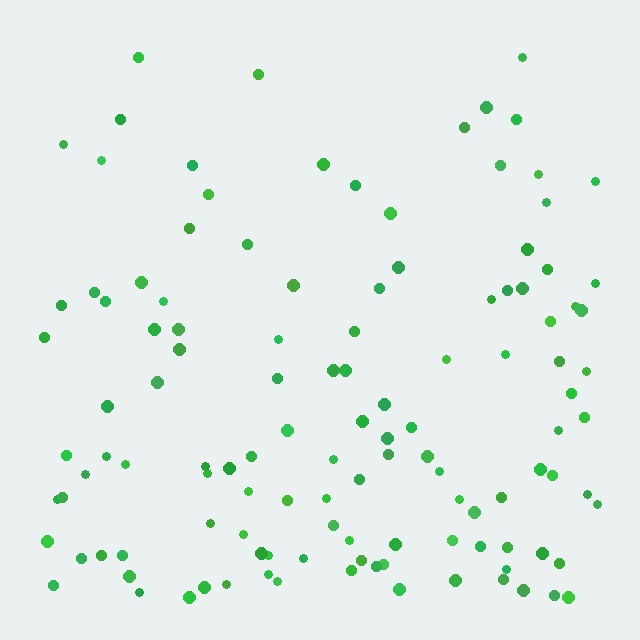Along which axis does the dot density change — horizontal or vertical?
Vertical.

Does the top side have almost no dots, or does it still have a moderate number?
Still a moderate number, just noticeably fewer than the bottom.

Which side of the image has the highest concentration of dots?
The bottom.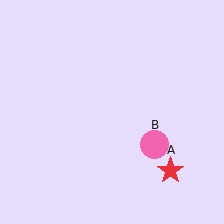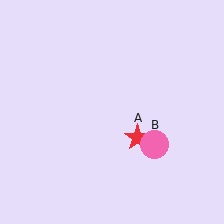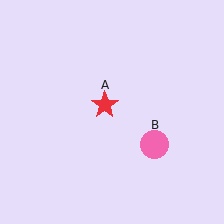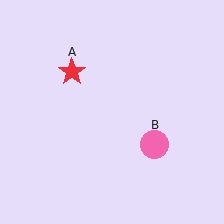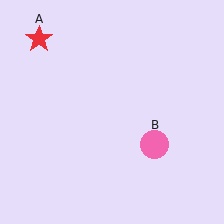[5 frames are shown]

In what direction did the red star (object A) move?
The red star (object A) moved up and to the left.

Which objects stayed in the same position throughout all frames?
Pink circle (object B) remained stationary.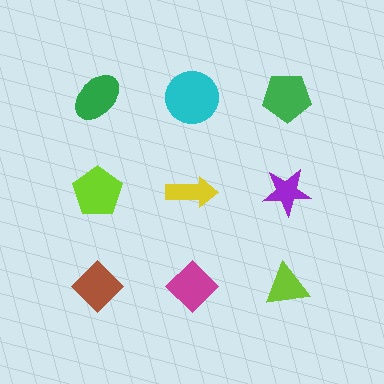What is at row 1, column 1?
A green ellipse.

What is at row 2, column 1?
A lime pentagon.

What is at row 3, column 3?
A lime triangle.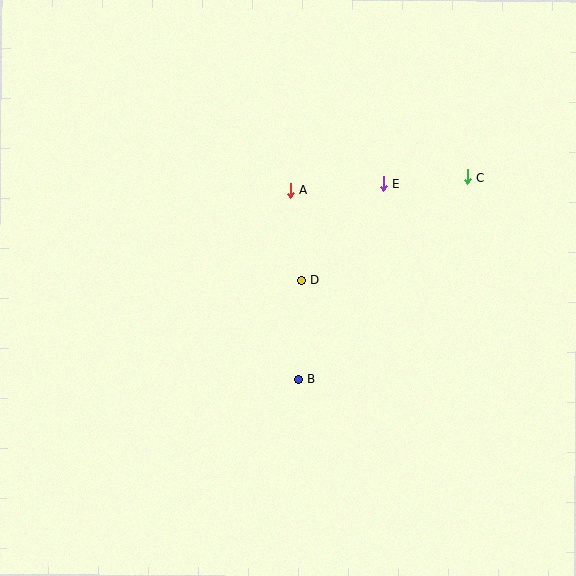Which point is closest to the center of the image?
Point D at (301, 280) is closest to the center.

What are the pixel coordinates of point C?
Point C is at (467, 177).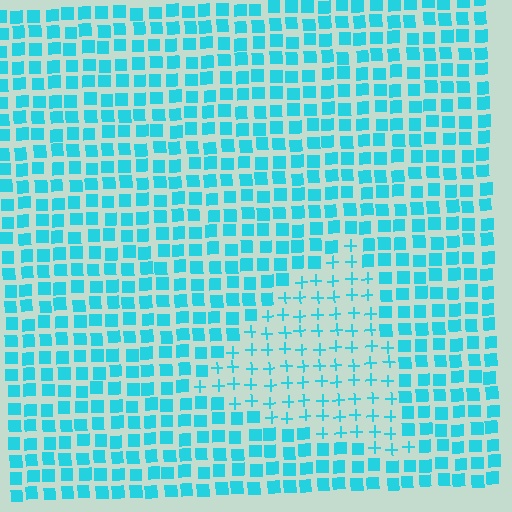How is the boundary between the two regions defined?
The boundary is defined by a change in element shape: plus signs inside vs. squares outside. All elements share the same color and spacing.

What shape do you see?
I see a triangle.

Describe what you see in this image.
The image is filled with small cyan elements arranged in a uniform grid. A triangle-shaped region contains plus signs, while the surrounding area contains squares. The boundary is defined purely by the change in element shape.